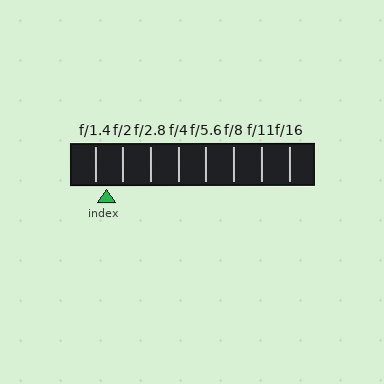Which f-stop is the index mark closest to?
The index mark is closest to f/1.4.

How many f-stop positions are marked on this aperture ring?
There are 8 f-stop positions marked.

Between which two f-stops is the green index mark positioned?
The index mark is between f/1.4 and f/2.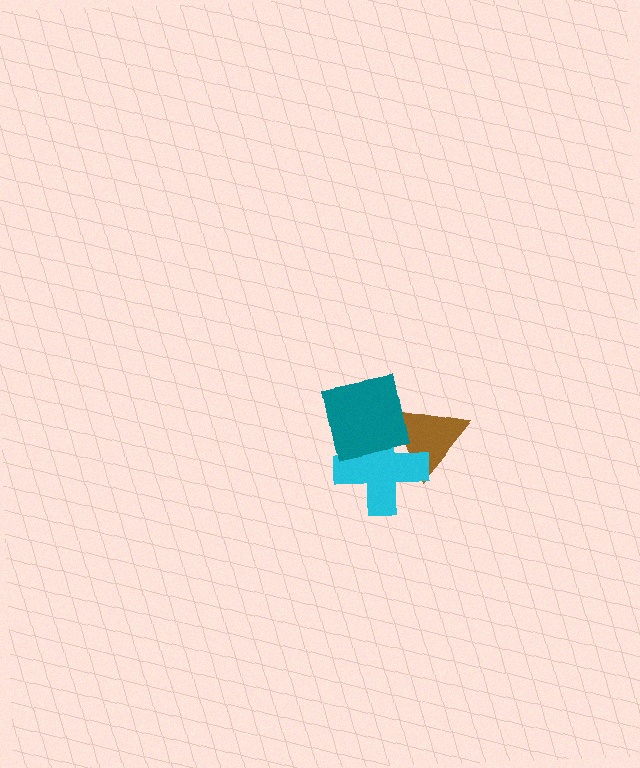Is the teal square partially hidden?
No, no other shape covers it.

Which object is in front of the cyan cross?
The teal square is in front of the cyan cross.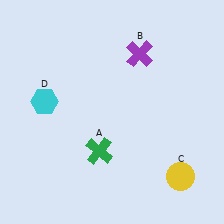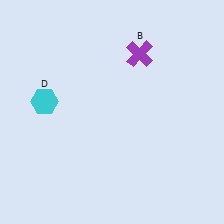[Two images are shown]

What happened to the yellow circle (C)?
The yellow circle (C) was removed in Image 2. It was in the bottom-right area of Image 1.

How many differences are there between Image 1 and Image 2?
There are 2 differences between the two images.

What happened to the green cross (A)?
The green cross (A) was removed in Image 2. It was in the bottom-left area of Image 1.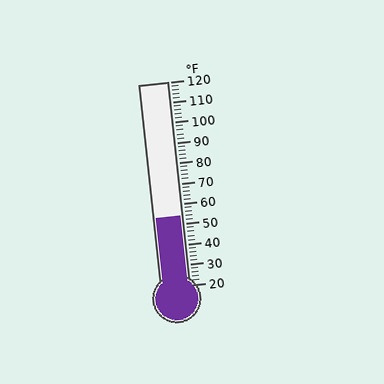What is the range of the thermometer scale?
The thermometer scale ranges from 20°F to 120°F.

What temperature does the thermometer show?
The thermometer shows approximately 54°F.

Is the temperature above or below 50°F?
The temperature is above 50°F.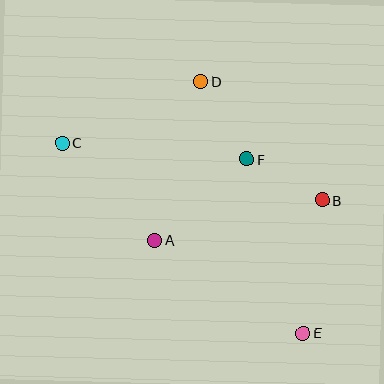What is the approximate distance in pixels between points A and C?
The distance between A and C is approximately 134 pixels.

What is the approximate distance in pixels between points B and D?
The distance between B and D is approximately 170 pixels.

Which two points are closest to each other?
Points B and F are closest to each other.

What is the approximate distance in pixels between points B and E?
The distance between B and E is approximately 134 pixels.